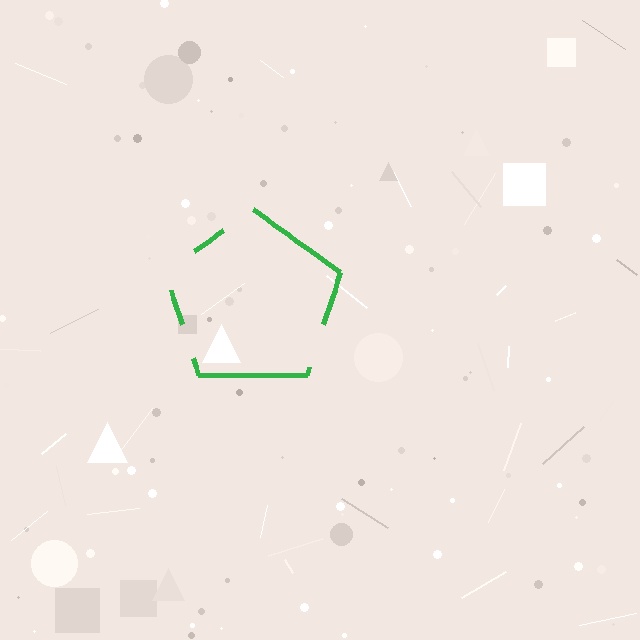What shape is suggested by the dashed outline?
The dashed outline suggests a pentagon.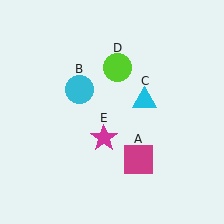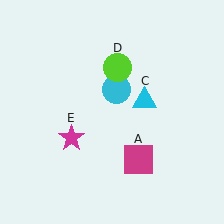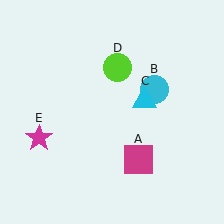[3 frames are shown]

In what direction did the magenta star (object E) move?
The magenta star (object E) moved left.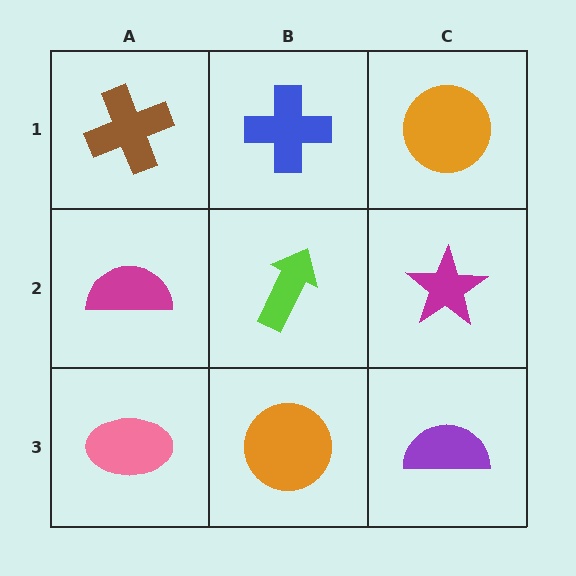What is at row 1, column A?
A brown cross.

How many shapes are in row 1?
3 shapes.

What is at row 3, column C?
A purple semicircle.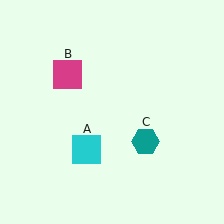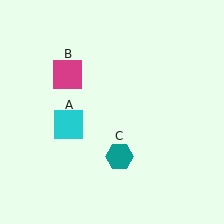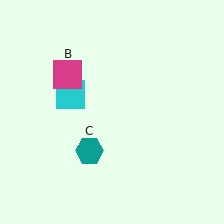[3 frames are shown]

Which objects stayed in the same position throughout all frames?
Magenta square (object B) remained stationary.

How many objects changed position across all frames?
2 objects changed position: cyan square (object A), teal hexagon (object C).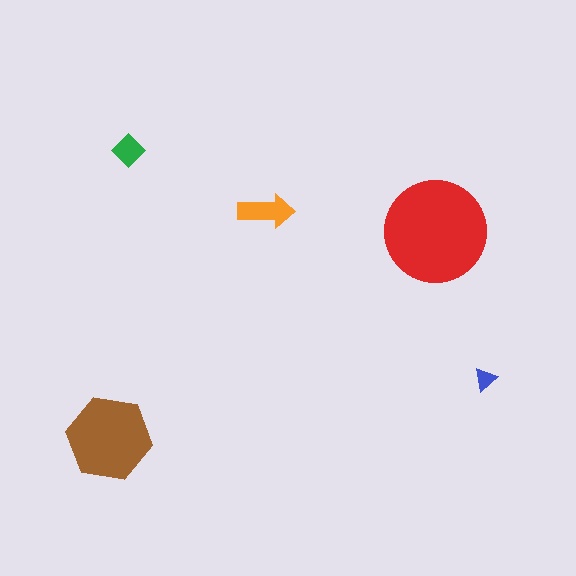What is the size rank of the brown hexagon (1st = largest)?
2nd.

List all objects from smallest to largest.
The blue triangle, the green diamond, the orange arrow, the brown hexagon, the red circle.